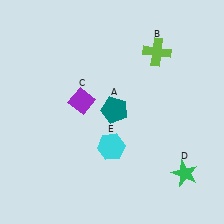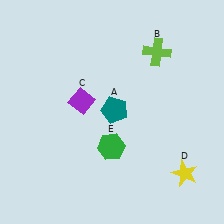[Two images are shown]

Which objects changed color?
D changed from green to yellow. E changed from cyan to green.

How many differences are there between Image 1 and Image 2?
There are 2 differences between the two images.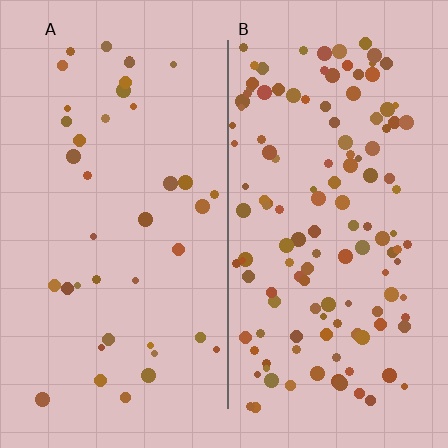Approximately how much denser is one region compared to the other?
Approximately 3.3× — region B over region A.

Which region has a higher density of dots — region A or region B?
B (the right).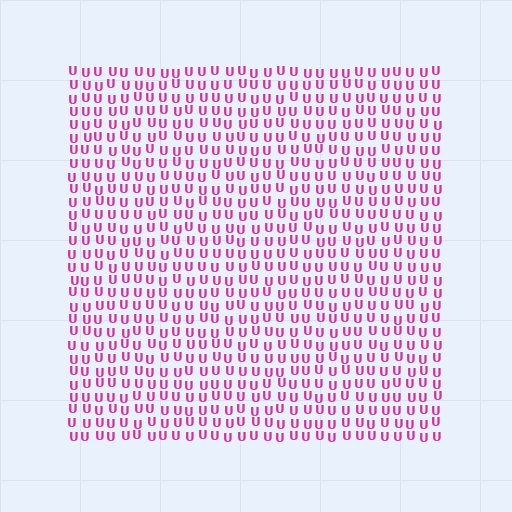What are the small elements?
The small elements are letter U's.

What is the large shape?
The large shape is a square.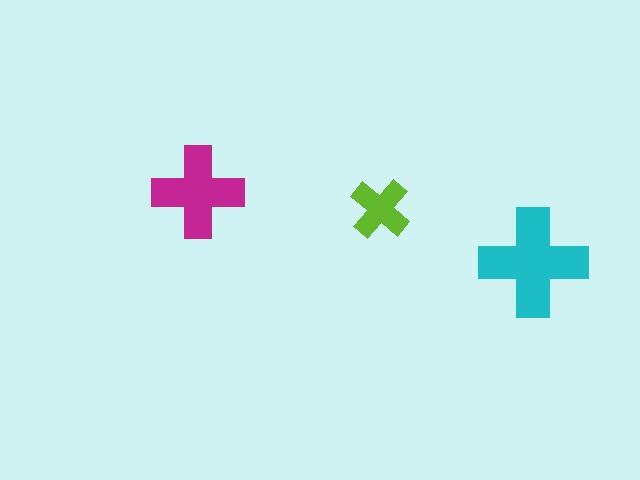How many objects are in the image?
There are 3 objects in the image.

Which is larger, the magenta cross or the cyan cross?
The cyan one.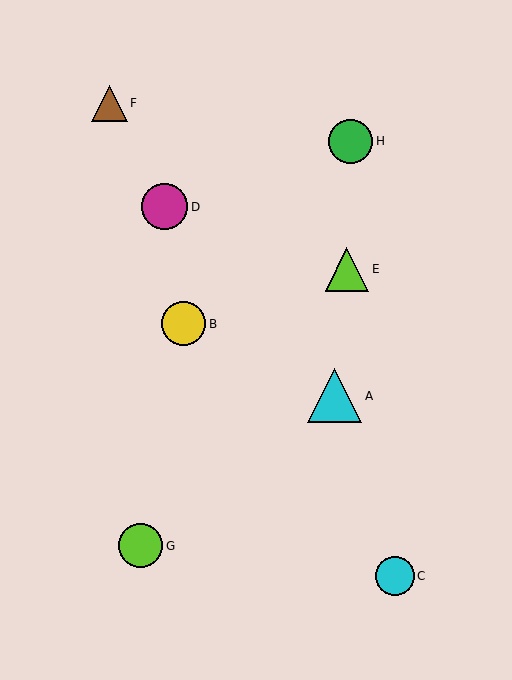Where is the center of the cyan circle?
The center of the cyan circle is at (395, 576).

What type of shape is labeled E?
Shape E is a lime triangle.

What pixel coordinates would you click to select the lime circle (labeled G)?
Click at (141, 546) to select the lime circle G.